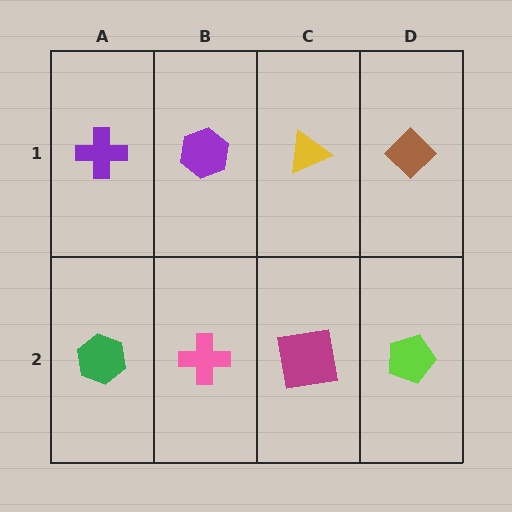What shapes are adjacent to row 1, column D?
A lime pentagon (row 2, column D), a yellow triangle (row 1, column C).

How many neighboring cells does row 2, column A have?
2.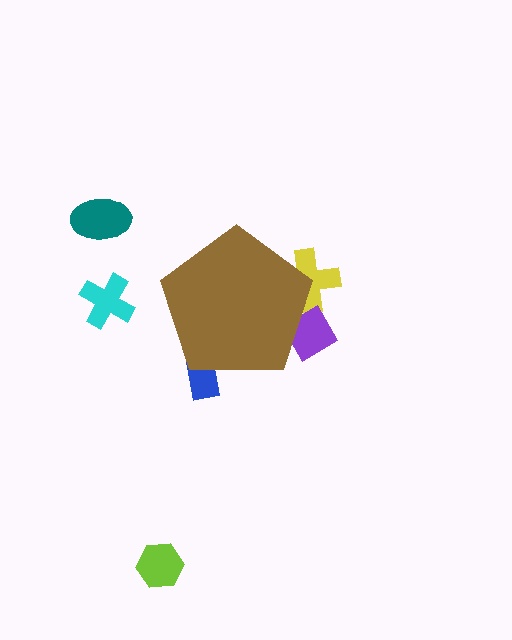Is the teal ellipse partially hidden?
No, the teal ellipse is fully visible.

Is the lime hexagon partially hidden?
No, the lime hexagon is fully visible.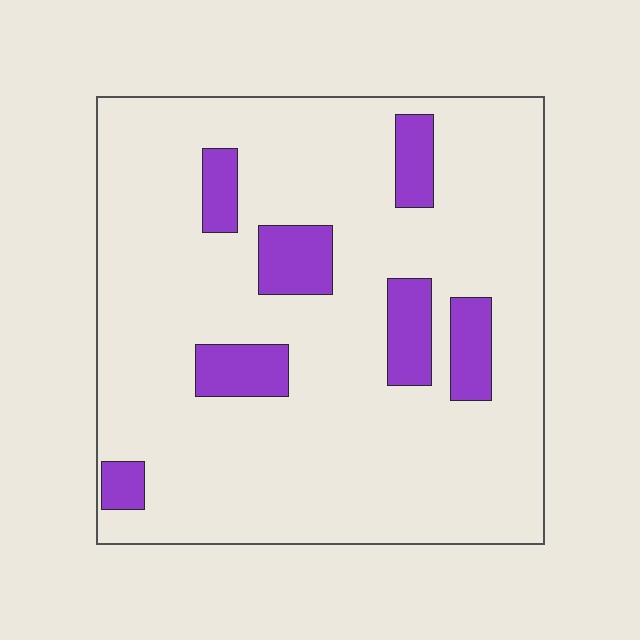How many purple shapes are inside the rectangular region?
7.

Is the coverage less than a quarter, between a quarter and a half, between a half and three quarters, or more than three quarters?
Less than a quarter.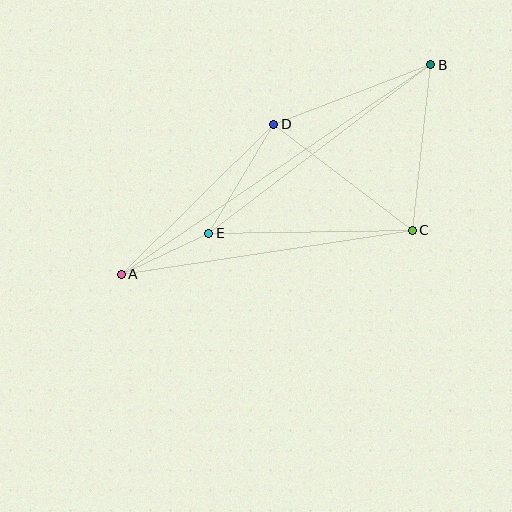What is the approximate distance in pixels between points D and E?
The distance between D and E is approximately 127 pixels.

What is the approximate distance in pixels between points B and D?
The distance between B and D is approximately 168 pixels.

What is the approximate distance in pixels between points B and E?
The distance between B and E is approximately 279 pixels.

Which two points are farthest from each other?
Points A and B are farthest from each other.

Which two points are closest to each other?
Points A and E are closest to each other.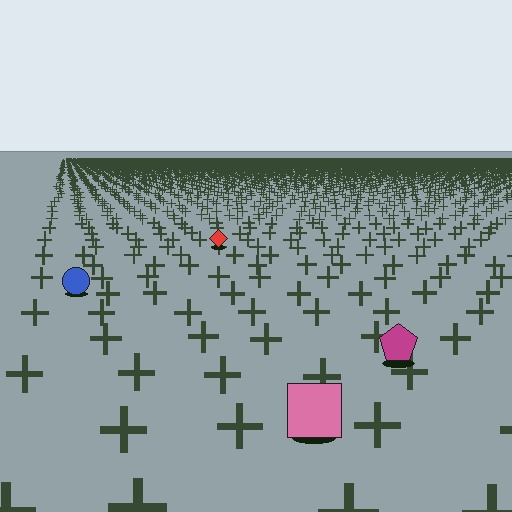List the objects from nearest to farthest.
From nearest to farthest: the pink square, the magenta pentagon, the blue circle, the red diamond.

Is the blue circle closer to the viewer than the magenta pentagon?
No. The magenta pentagon is closer — you can tell from the texture gradient: the ground texture is coarser near it.